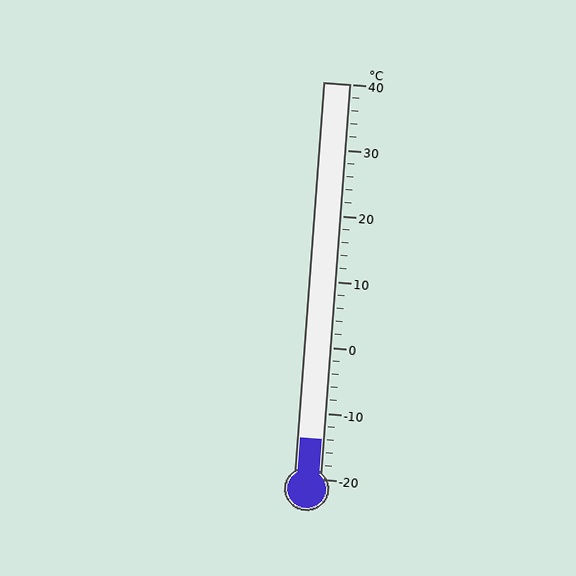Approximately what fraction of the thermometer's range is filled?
The thermometer is filled to approximately 10% of its range.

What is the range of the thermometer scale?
The thermometer scale ranges from -20°C to 40°C.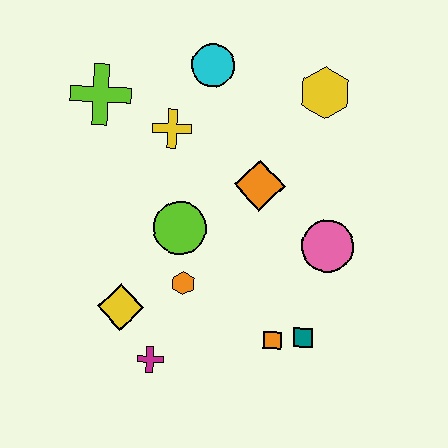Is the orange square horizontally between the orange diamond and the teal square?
Yes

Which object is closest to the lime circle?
The orange hexagon is closest to the lime circle.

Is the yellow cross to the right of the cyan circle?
No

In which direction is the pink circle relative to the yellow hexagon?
The pink circle is below the yellow hexagon.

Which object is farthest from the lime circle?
The yellow hexagon is farthest from the lime circle.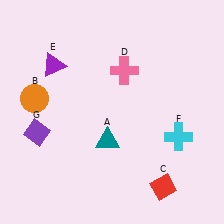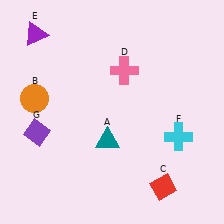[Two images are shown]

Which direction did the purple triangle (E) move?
The purple triangle (E) moved up.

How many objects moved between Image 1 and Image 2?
1 object moved between the two images.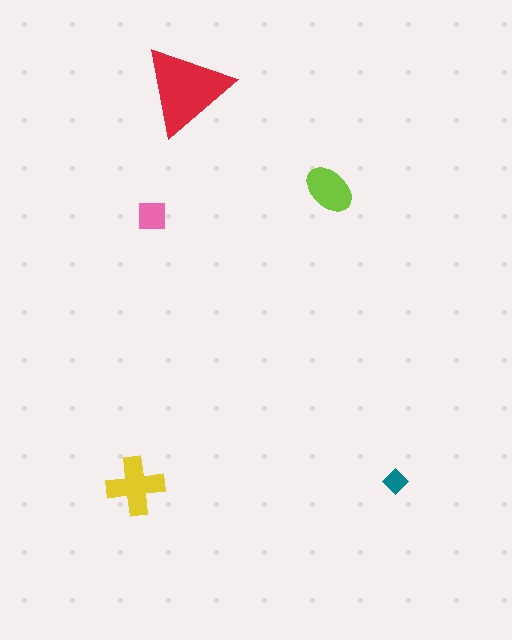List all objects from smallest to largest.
The teal diamond, the pink square, the lime ellipse, the yellow cross, the red triangle.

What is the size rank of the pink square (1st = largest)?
4th.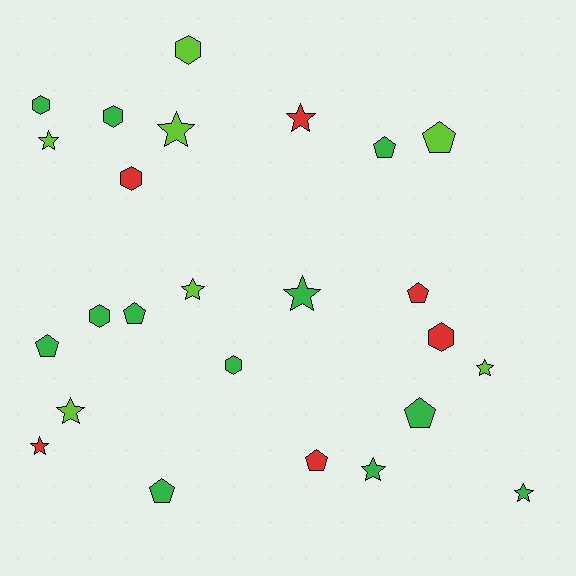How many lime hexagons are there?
There is 1 lime hexagon.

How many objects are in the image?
There are 25 objects.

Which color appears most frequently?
Green, with 12 objects.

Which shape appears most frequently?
Star, with 10 objects.